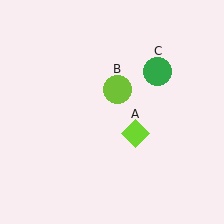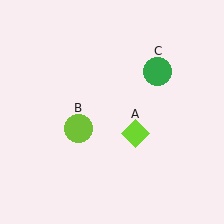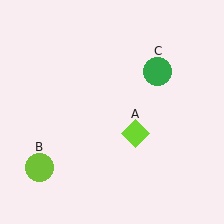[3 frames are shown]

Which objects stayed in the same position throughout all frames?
Lime diamond (object A) and green circle (object C) remained stationary.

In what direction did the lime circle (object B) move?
The lime circle (object B) moved down and to the left.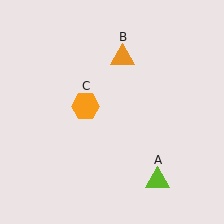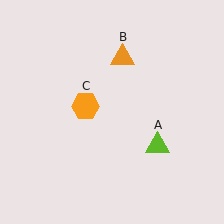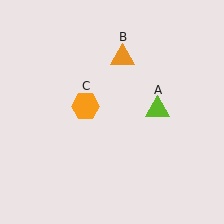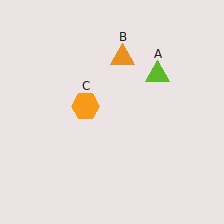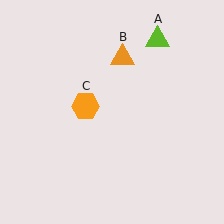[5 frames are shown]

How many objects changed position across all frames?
1 object changed position: lime triangle (object A).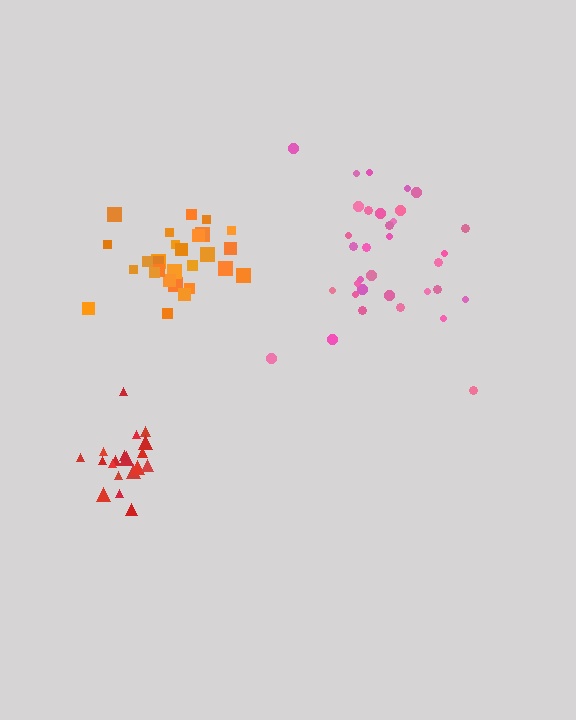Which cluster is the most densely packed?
Red.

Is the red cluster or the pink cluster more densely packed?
Red.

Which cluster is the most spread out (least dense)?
Pink.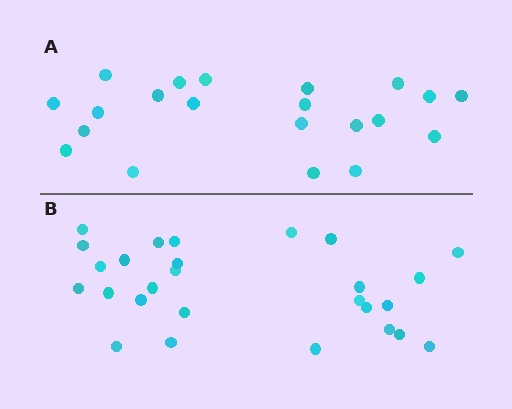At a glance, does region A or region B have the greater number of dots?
Region B (the bottom region) has more dots.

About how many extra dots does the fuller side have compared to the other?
Region B has about 6 more dots than region A.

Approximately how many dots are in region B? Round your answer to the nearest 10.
About 30 dots. (The exact count is 27, which rounds to 30.)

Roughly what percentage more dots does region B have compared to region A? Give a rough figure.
About 30% more.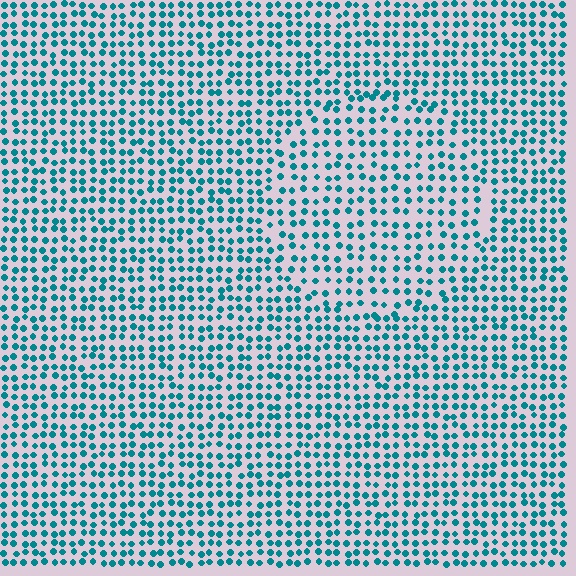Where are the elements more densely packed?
The elements are more densely packed outside the circle boundary.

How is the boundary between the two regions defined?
The boundary is defined by a change in element density (approximately 1.4x ratio). All elements are the same color, size, and shape.